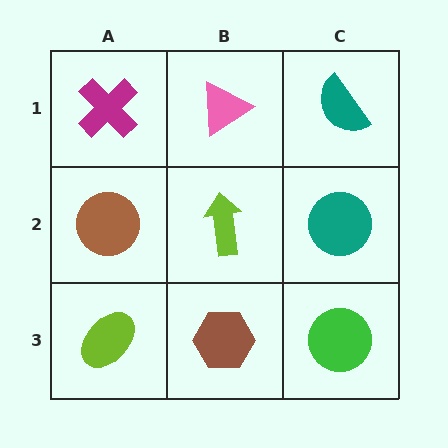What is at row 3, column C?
A green circle.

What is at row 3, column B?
A brown hexagon.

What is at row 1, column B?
A pink triangle.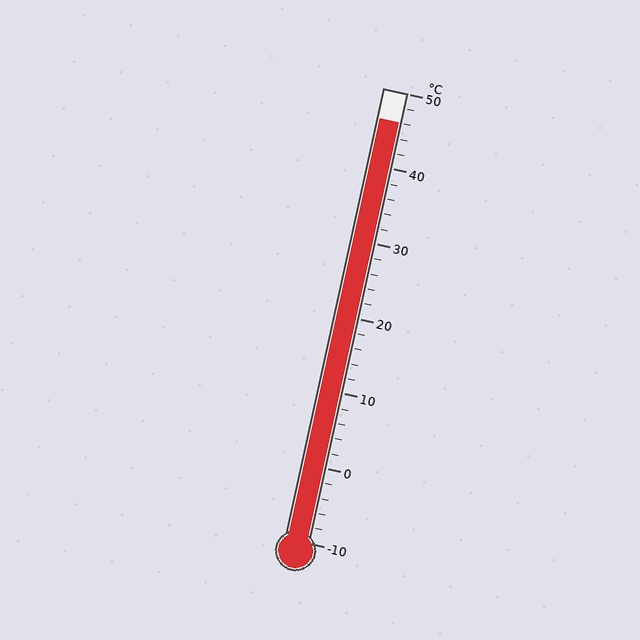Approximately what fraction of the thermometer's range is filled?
The thermometer is filled to approximately 95% of its range.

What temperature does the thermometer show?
The thermometer shows approximately 46°C.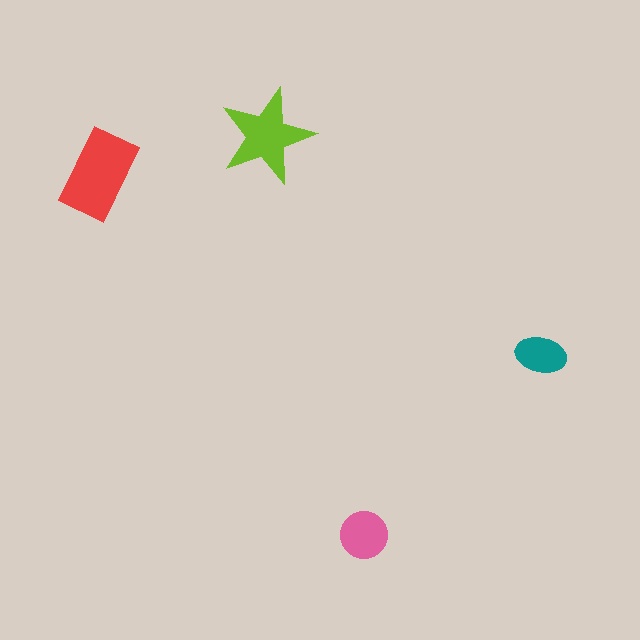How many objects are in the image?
There are 4 objects in the image.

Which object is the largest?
The red rectangle.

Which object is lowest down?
The pink circle is bottommost.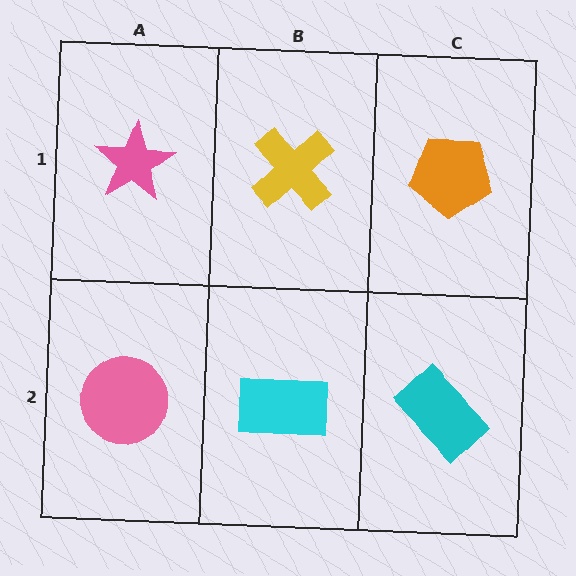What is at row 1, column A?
A pink star.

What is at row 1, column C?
An orange pentagon.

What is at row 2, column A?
A pink circle.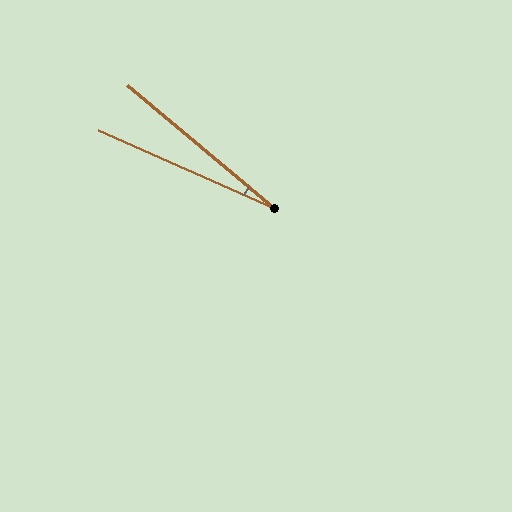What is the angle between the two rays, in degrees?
Approximately 16 degrees.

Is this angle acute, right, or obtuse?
It is acute.